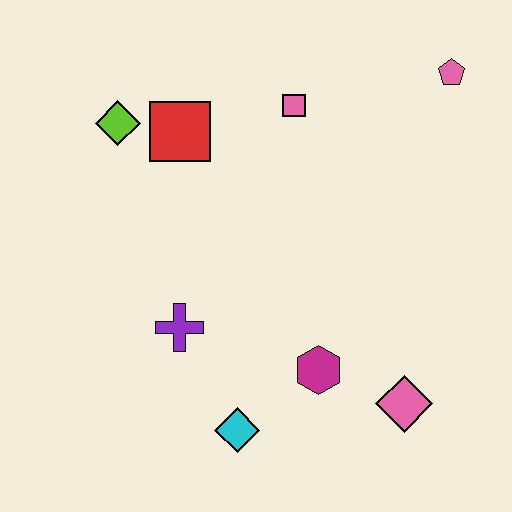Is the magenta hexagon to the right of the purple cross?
Yes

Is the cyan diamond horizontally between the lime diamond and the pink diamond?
Yes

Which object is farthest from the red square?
The pink diamond is farthest from the red square.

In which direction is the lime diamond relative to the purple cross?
The lime diamond is above the purple cross.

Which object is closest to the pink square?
The red square is closest to the pink square.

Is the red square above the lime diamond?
No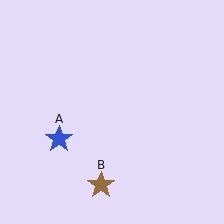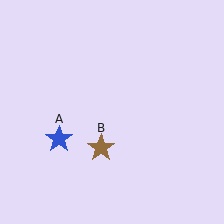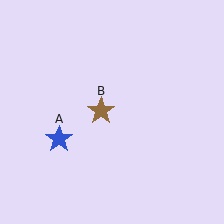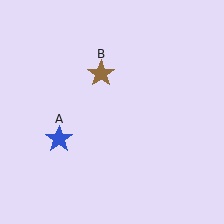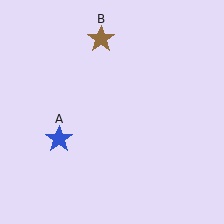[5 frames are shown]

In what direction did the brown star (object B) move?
The brown star (object B) moved up.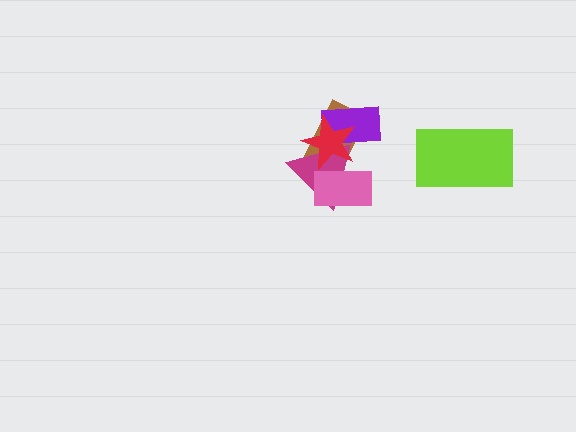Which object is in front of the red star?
The pink rectangle is in front of the red star.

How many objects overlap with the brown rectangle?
4 objects overlap with the brown rectangle.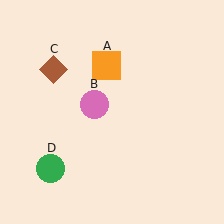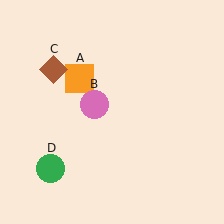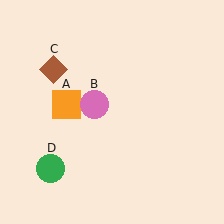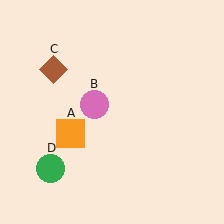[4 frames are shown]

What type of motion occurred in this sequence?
The orange square (object A) rotated counterclockwise around the center of the scene.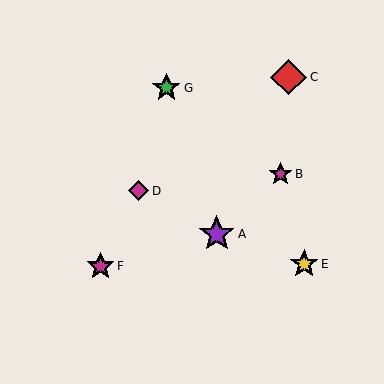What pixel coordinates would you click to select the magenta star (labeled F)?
Click at (100, 266) to select the magenta star F.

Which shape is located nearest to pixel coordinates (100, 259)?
The magenta star (labeled F) at (100, 266) is nearest to that location.